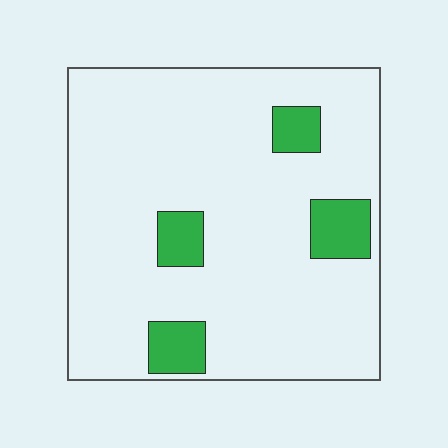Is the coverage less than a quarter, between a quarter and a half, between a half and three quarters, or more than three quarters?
Less than a quarter.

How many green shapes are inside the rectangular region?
4.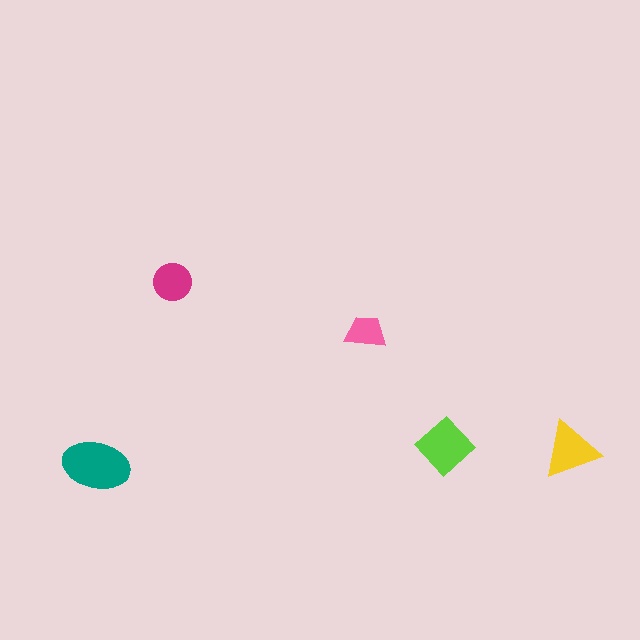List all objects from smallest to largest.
The pink trapezoid, the magenta circle, the yellow triangle, the lime diamond, the teal ellipse.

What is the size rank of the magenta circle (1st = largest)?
4th.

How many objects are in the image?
There are 5 objects in the image.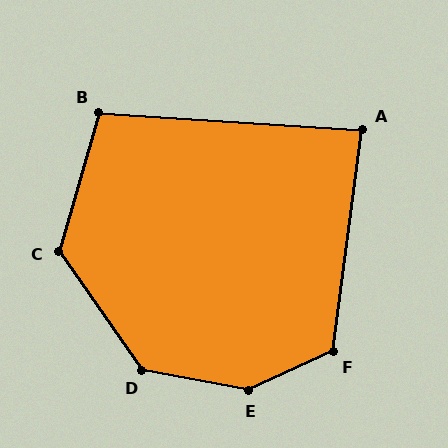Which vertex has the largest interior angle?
E, at approximately 145 degrees.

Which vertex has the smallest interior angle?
A, at approximately 86 degrees.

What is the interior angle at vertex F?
Approximately 122 degrees (obtuse).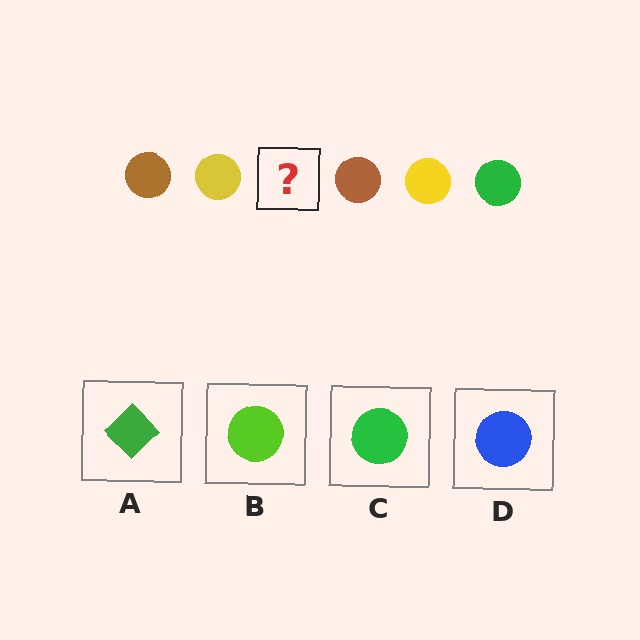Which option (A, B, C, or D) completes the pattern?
C.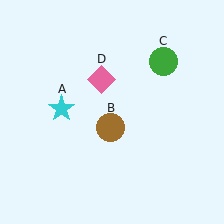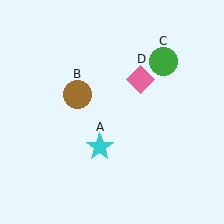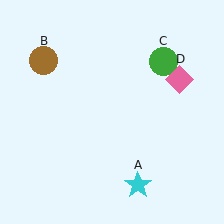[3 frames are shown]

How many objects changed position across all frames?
3 objects changed position: cyan star (object A), brown circle (object B), pink diamond (object D).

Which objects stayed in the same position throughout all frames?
Green circle (object C) remained stationary.